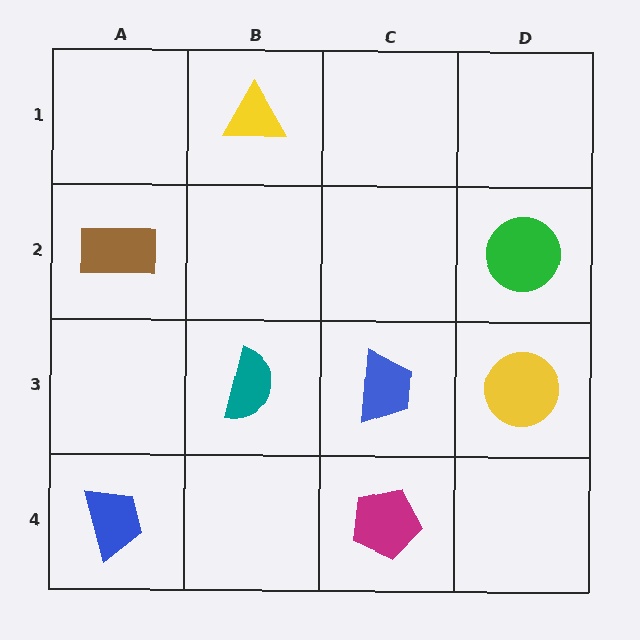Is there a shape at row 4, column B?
No, that cell is empty.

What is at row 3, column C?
A blue trapezoid.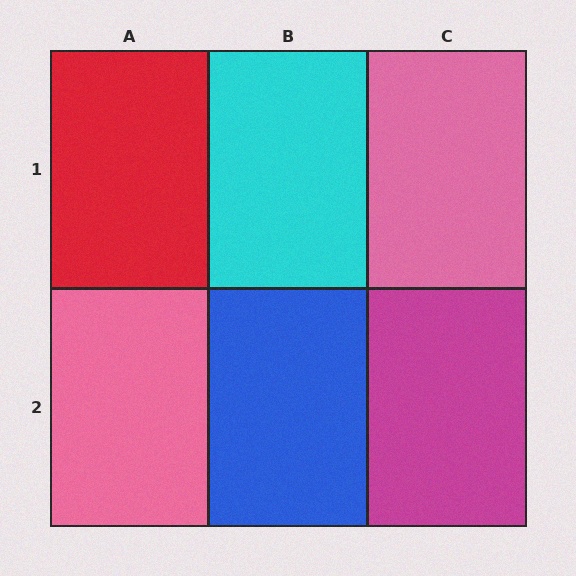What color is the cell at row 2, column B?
Blue.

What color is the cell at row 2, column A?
Pink.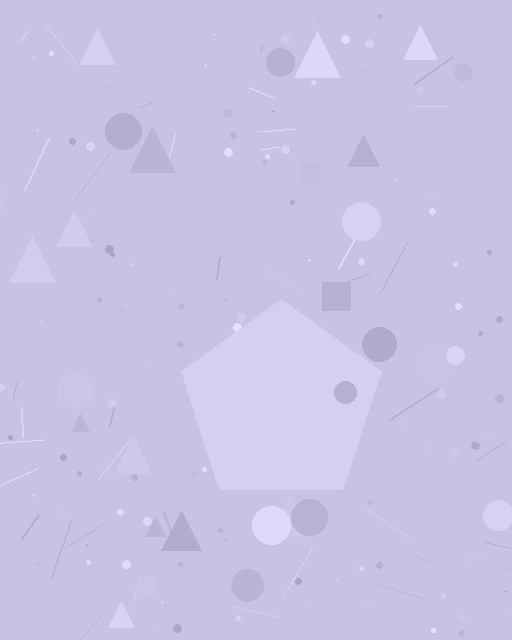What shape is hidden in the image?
A pentagon is hidden in the image.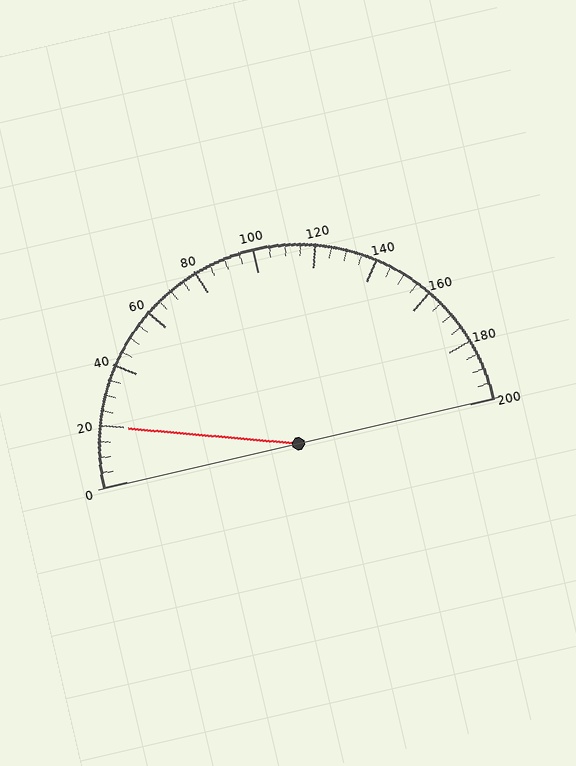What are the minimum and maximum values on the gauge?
The gauge ranges from 0 to 200.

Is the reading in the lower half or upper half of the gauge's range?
The reading is in the lower half of the range (0 to 200).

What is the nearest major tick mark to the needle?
The nearest major tick mark is 20.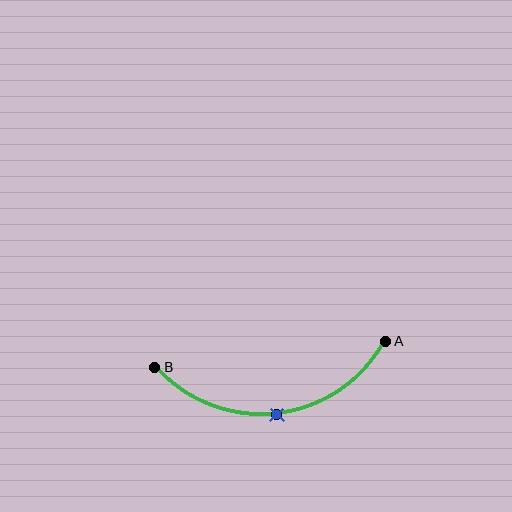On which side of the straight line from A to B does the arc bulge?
The arc bulges below the straight line connecting A and B.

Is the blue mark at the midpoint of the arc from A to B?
Yes. The blue mark lies on the arc at equal arc-length from both A and B — it is the arc midpoint.